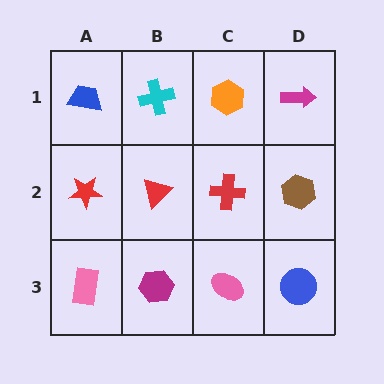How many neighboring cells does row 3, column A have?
2.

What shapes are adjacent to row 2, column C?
An orange hexagon (row 1, column C), a pink ellipse (row 3, column C), a red triangle (row 2, column B), a brown hexagon (row 2, column D).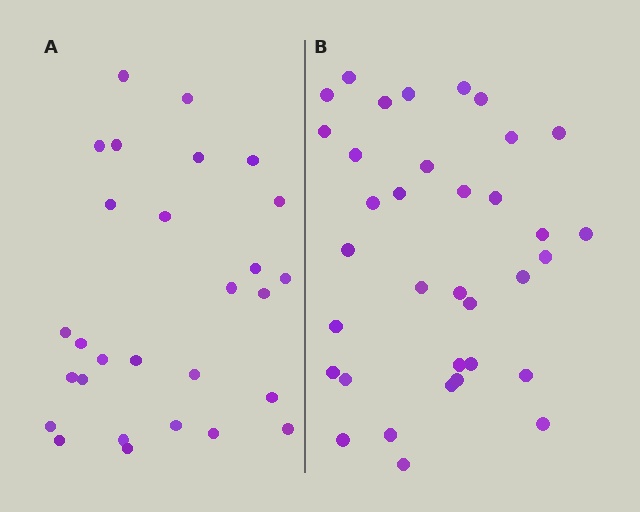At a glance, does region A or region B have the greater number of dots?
Region B (the right region) has more dots.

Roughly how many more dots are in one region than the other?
Region B has roughly 8 or so more dots than region A.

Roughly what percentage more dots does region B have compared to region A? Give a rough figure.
About 25% more.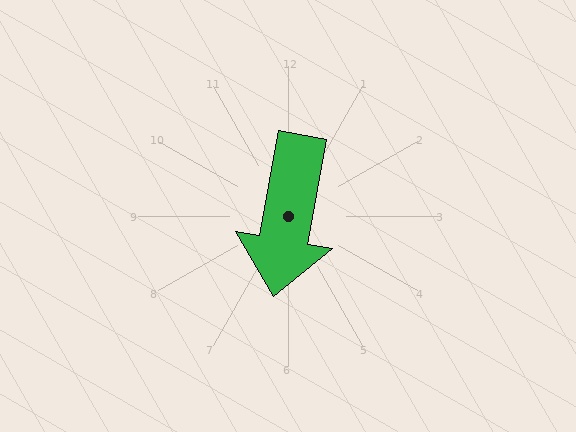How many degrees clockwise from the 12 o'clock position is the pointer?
Approximately 190 degrees.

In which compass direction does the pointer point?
South.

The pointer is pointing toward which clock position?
Roughly 6 o'clock.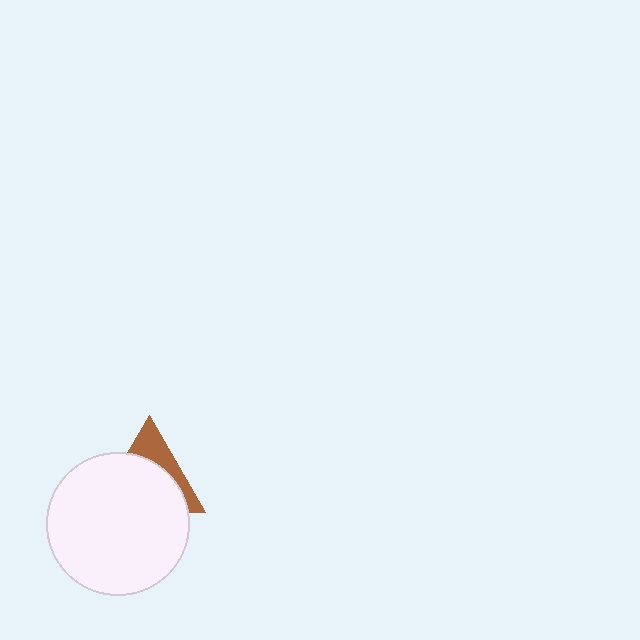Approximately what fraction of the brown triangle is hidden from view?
Roughly 67% of the brown triangle is hidden behind the white circle.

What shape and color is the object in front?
The object in front is a white circle.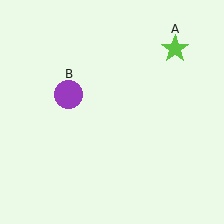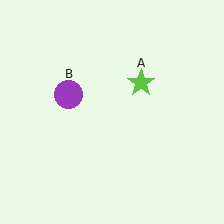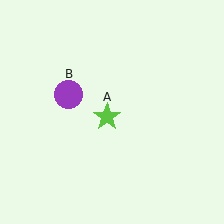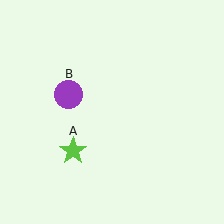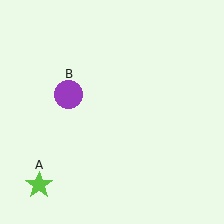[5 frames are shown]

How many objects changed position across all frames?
1 object changed position: lime star (object A).